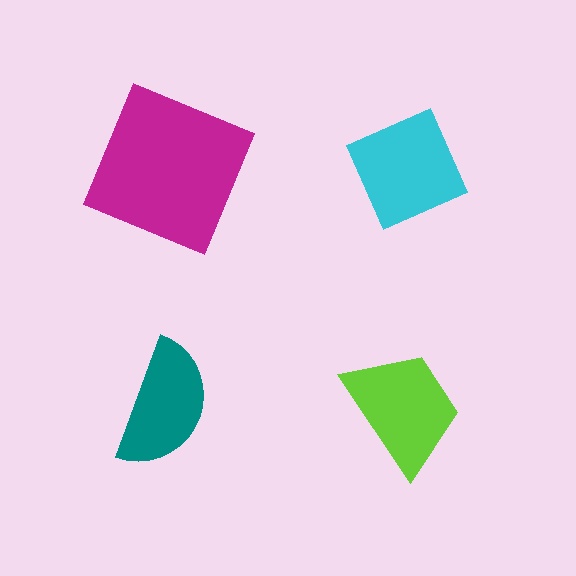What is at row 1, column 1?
A magenta square.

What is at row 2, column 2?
A lime trapezoid.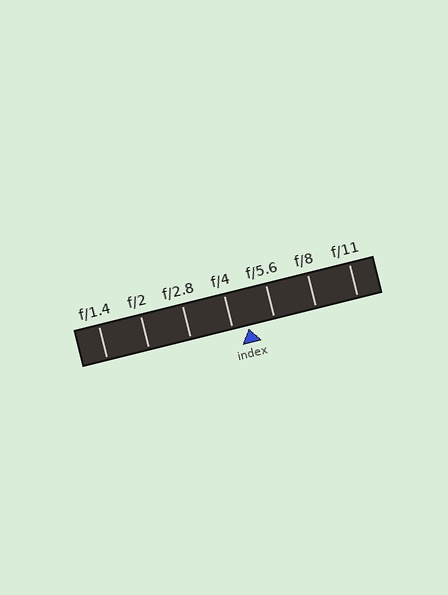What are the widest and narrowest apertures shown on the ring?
The widest aperture shown is f/1.4 and the narrowest is f/11.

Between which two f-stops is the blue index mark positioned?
The index mark is between f/4 and f/5.6.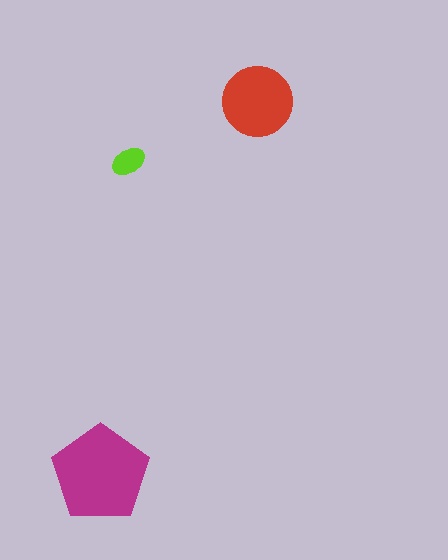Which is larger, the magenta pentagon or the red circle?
The magenta pentagon.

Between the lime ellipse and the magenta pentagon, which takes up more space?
The magenta pentagon.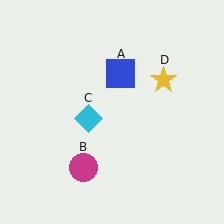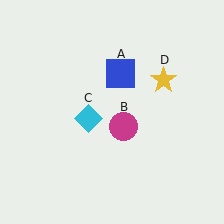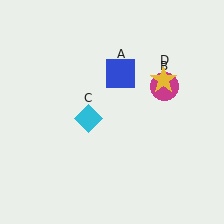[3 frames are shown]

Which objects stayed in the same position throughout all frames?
Blue square (object A) and cyan diamond (object C) and yellow star (object D) remained stationary.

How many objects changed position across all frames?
1 object changed position: magenta circle (object B).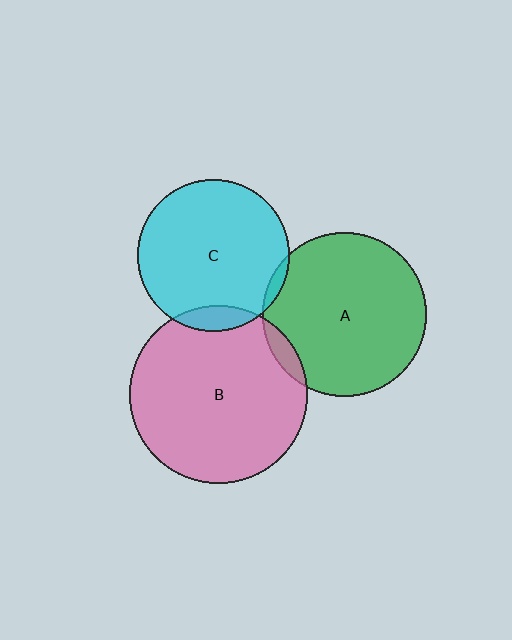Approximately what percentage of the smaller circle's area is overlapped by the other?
Approximately 5%.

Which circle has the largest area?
Circle B (pink).